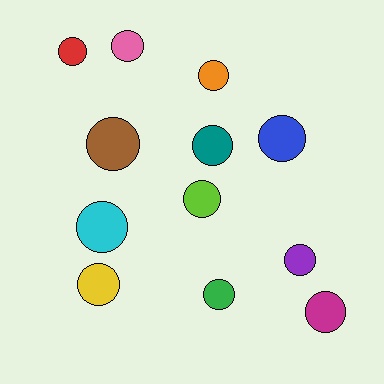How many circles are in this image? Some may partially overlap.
There are 12 circles.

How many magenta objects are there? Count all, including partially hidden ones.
There is 1 magenta object.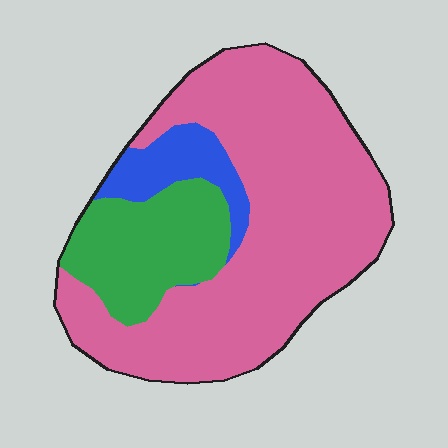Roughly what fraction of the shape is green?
Green covers around 20% of the shape.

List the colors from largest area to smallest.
From largest to smallest: pink, green, blue.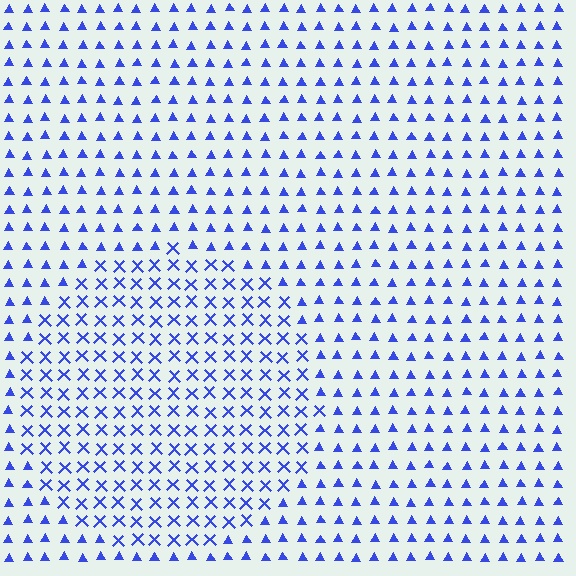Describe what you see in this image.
The image is filled with small blue elements arranged in a uniform grid. A circle-shaped region contains X marks, while the surrounding area contains triangles. The boundary is defined purely by the change in element shape.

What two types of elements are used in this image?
The image uses X marks inside the circle region and triangles outside it.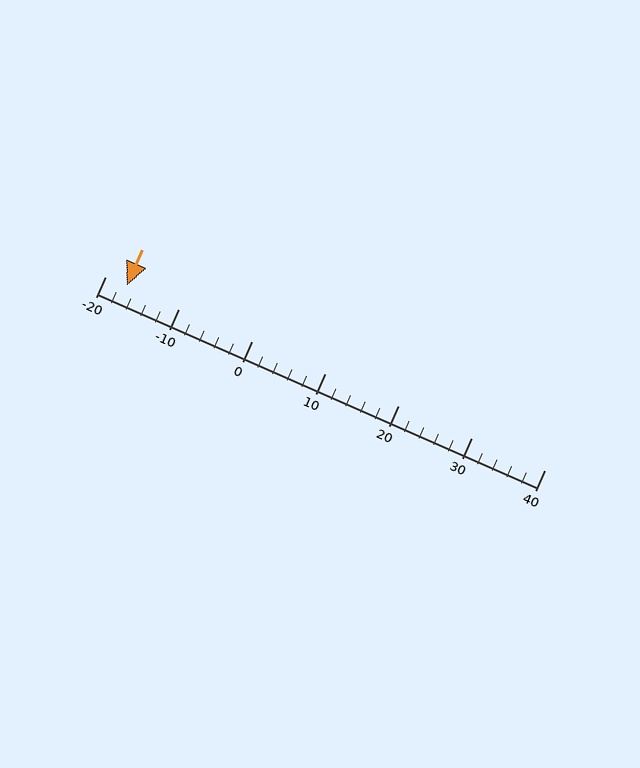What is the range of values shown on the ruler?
The ruler shows values from -20 to 40.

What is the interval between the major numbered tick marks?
The major tick marks are spaced 10 units apart.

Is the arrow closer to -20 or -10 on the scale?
The arrow is closer to -20.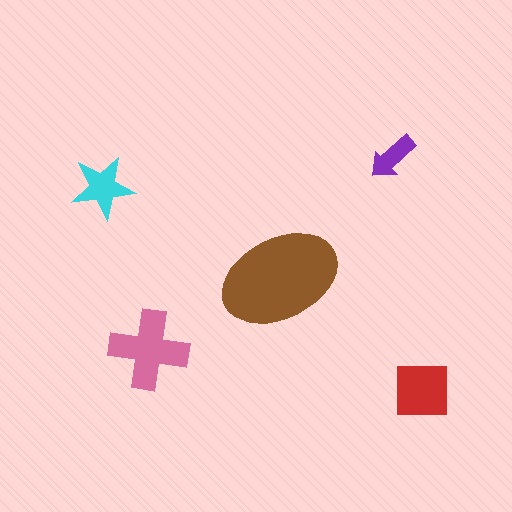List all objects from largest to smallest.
The brown ellipse, the pink cross, the red square, the cyan star, the purple arrow.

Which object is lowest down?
The red square is bottommost.